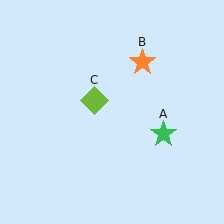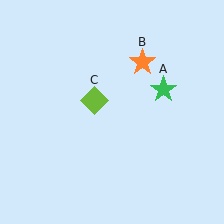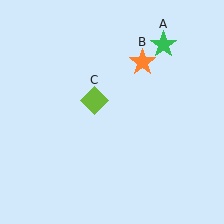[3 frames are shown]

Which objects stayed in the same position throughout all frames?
Orange star (object B) and lime diamond (object C) remained stationary.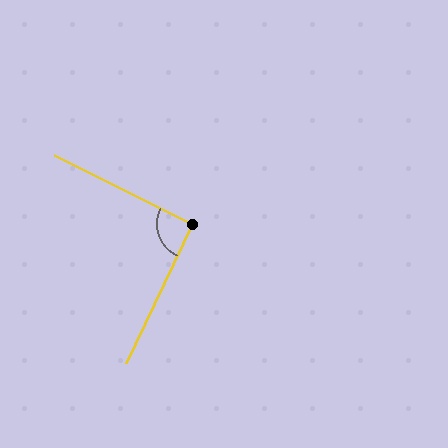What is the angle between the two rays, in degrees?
Approximately 91 degrees.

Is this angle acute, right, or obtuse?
It is approximately a right angle.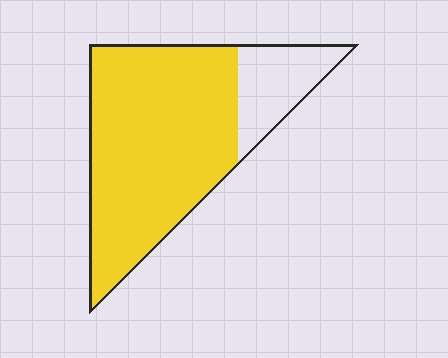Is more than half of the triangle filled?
Yes.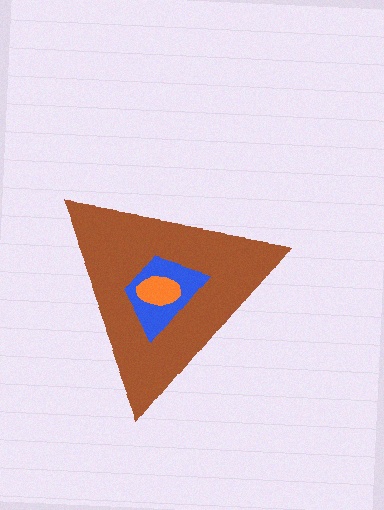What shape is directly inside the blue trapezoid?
The orange ellipse.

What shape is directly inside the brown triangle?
The blue trapezoid.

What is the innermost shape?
The orange ellipse.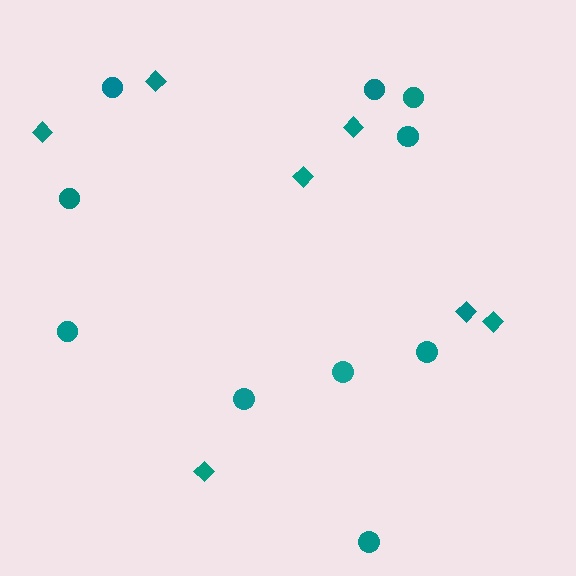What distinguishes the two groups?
There are 2 groups: one group of circles (10) and one group of diamonds (7).